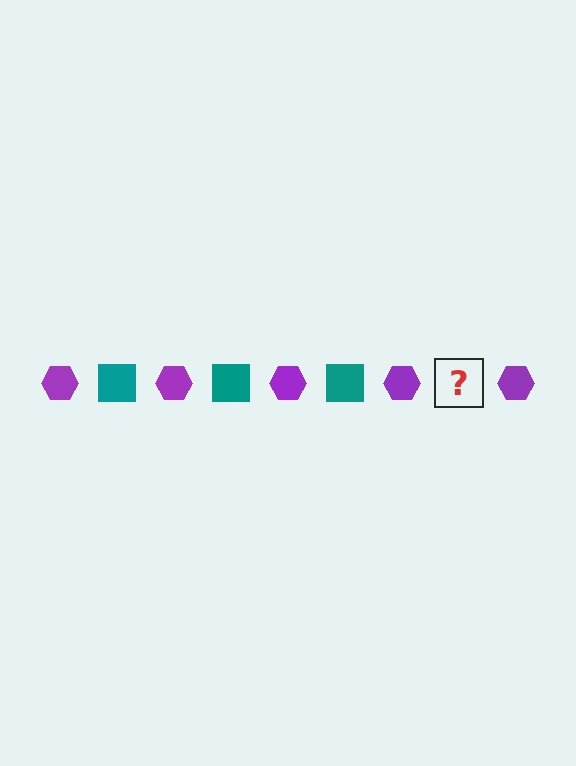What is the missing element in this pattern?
The missing element is a teal square.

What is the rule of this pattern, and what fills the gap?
The rule is that the pattern alternates between purple hexagon and teal square. The gap should be filled with a teal square.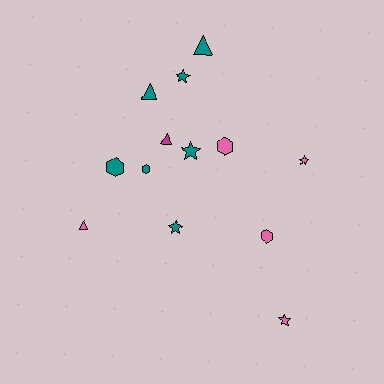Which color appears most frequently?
Teal, with 7 objects.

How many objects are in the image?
There are 13 objects.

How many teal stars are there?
There are 3 teal stars.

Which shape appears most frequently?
Star, with 5 objects.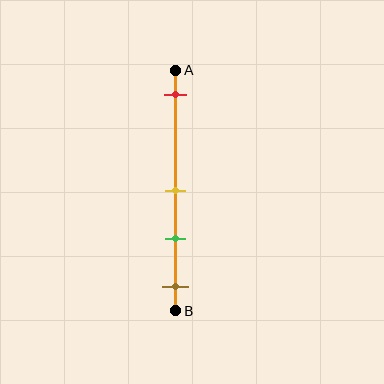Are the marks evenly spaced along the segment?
No, the marks are not evenly spaced.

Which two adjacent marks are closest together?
The yellow and green marks are the closest adjacent pair.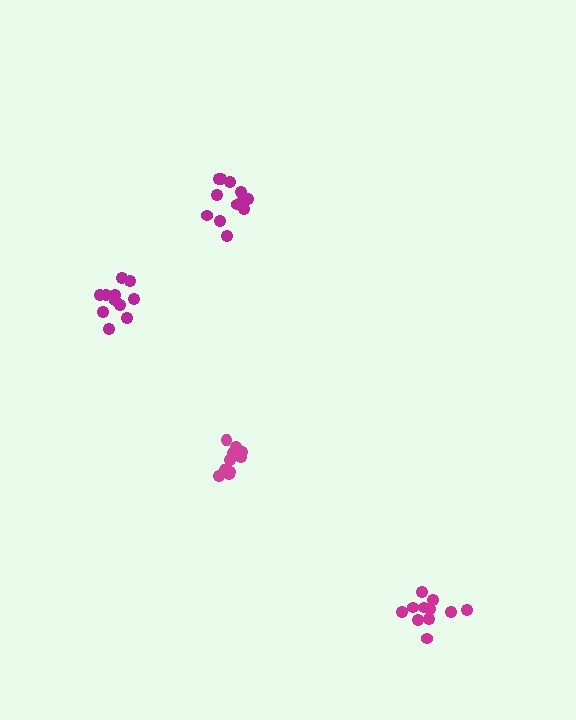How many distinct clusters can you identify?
There are 4 distinct clusters.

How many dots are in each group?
Group 1: 10 dots, Group 2: 11 dots, Group 3: 12 dots, Group 4: 11 dots (44 total).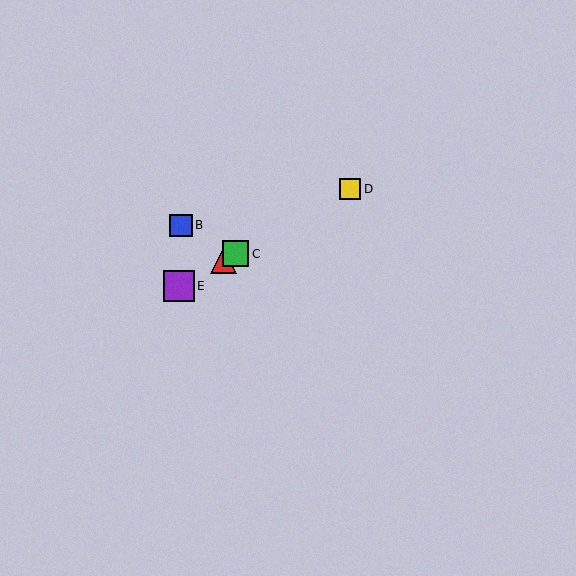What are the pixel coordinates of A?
Object A is at (224, 261).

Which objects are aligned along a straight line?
Objects A, C, D, E are aligned along a straight line.